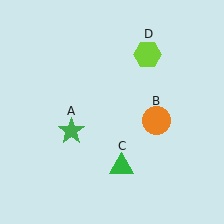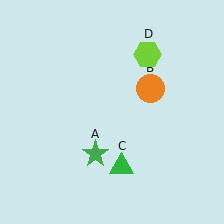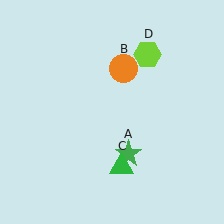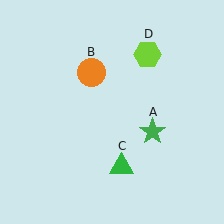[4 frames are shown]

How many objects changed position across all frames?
2 objects changed position: green star (object A), orange circle (object B).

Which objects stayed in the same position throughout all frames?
Green triangle (object C) and lime hexagon (object D) remained stationary.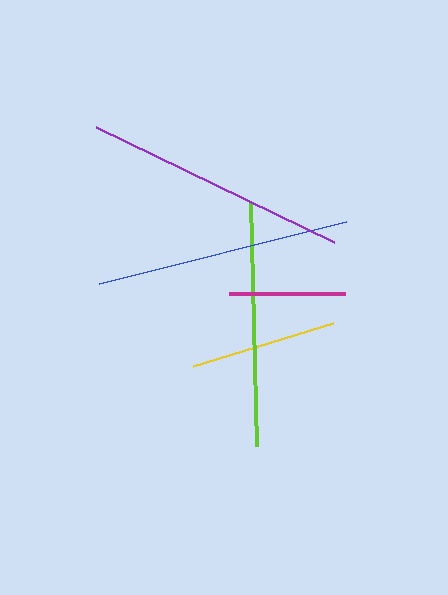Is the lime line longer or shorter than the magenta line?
The lime line is longer than the magenta line.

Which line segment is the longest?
The purple line is the longest at approximately 264 pixels.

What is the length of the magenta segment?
The magenta segment is approximately 116 pixels long.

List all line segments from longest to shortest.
From longest to shortest: purple, blue, lime, yellow, magenta.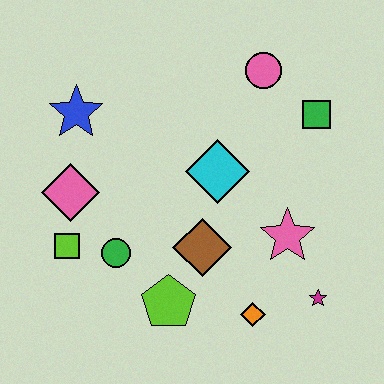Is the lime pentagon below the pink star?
Yes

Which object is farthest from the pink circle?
The lime square is farthest from the pink circle.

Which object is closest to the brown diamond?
The lime pentagon is closest to the brown diamond.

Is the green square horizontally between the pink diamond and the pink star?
No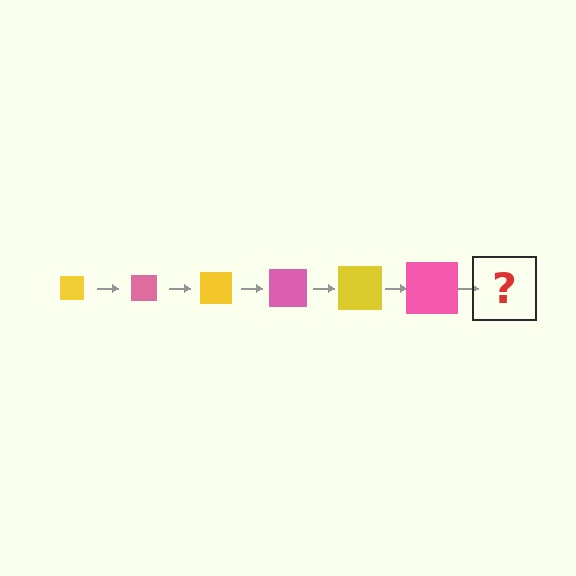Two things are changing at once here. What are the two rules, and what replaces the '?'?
The two rules are that the square grows larger each step and the color cycles through yellow and pink. The '?' should be a yellow square, larger than the previous one.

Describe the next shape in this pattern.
It should be a yellow square, larger than the previous one.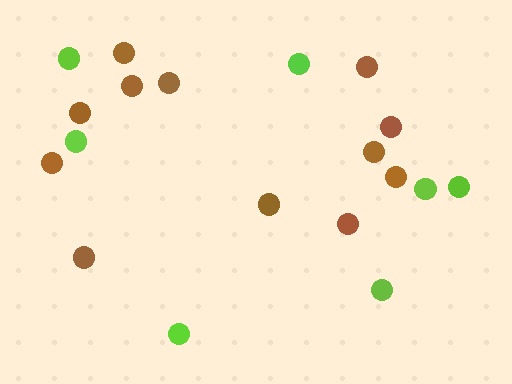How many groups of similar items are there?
There are 2 groups: one group of brown circles (12) and one group of lime circles (7).